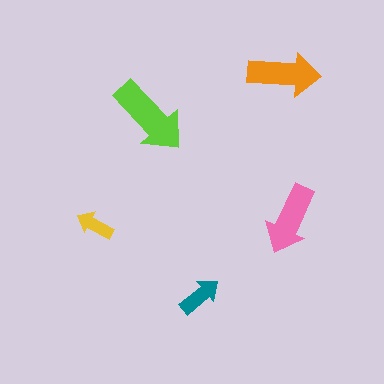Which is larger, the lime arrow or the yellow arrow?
The lime one.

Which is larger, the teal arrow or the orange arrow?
The orange one.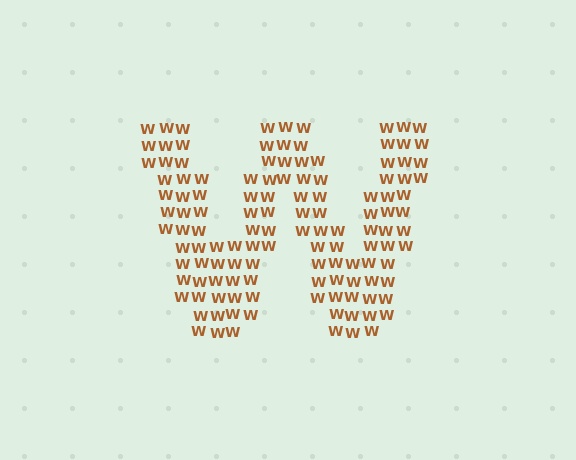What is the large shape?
The large shape is the letter W.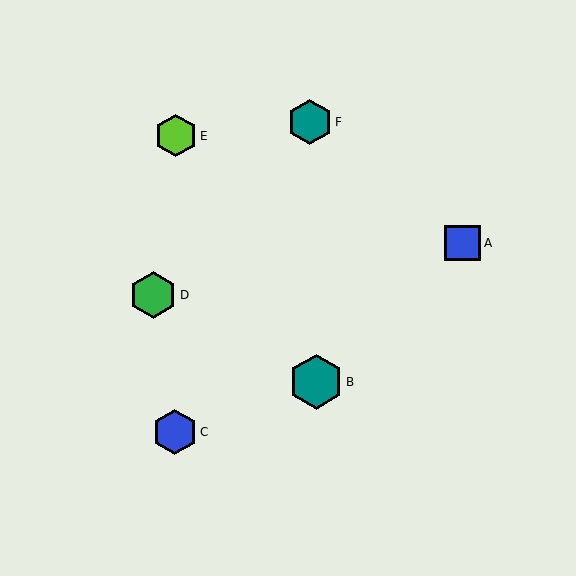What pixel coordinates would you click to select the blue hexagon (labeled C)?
Click at (175, 432) to select the blue hexagon C.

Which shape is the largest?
The teal hexagon (labeled B) is the largest.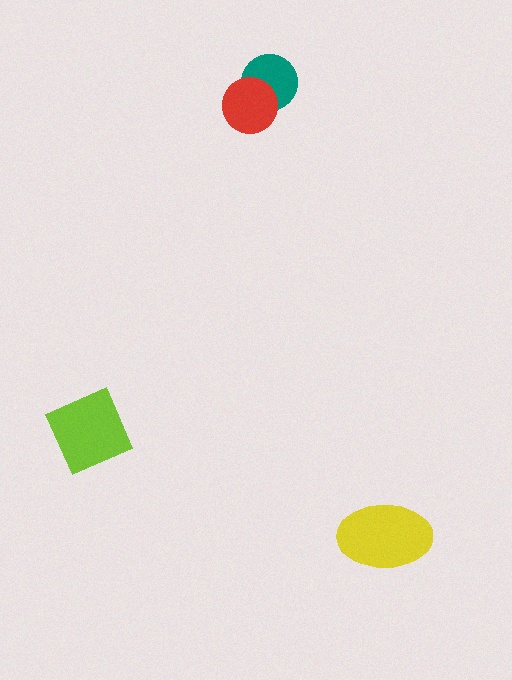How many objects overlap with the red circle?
1 object overlaps with the red circle.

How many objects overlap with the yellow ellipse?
0 objects overlap with the yellow ellipse.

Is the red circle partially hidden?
No, no other shape covers it.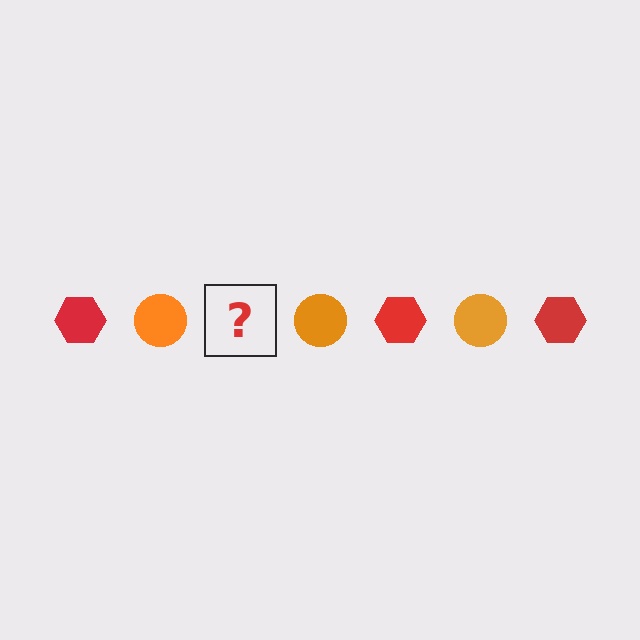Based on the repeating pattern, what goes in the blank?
The blank should be a red hexagon.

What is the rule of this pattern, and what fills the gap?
The rule is that the pattern alternates between red hexagon and orange circle. The gap should be filled with a red hexagon.